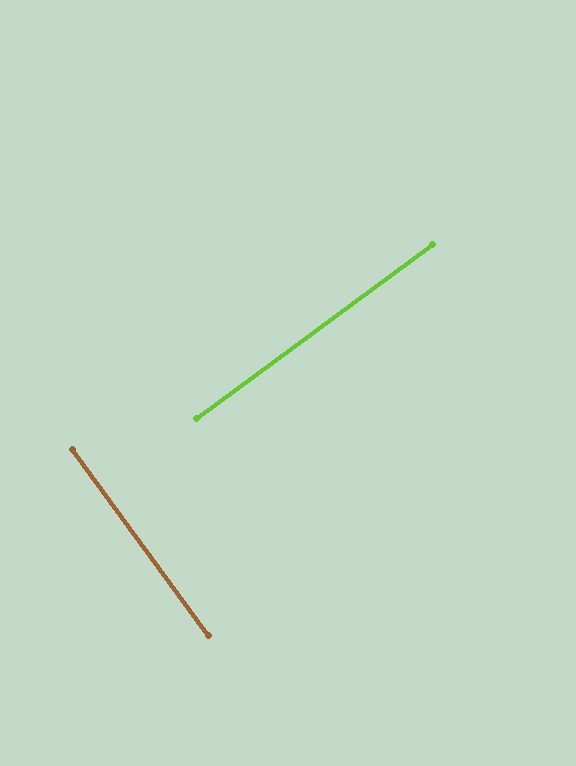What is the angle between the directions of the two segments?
Approximately 90 degrees.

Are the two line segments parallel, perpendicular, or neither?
Perpendicular — they meet at approximately 90°.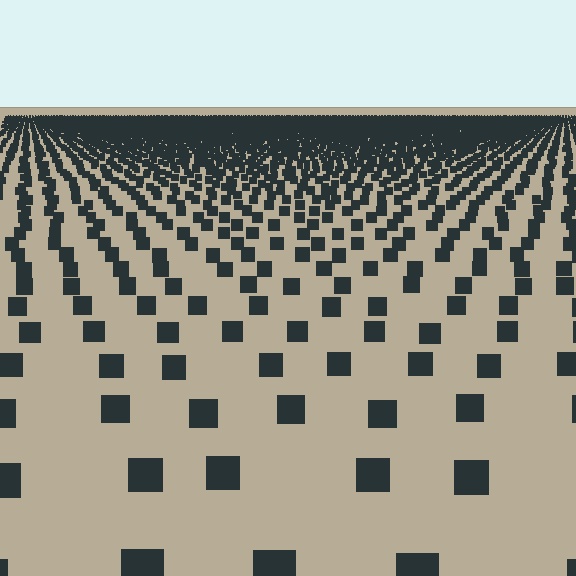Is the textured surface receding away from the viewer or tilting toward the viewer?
The surface is receding away from the viewer. Texture elements get smaller and denser toward the top.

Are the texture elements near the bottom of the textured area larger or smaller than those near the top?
Larger. Near the bottom, elements are closer to the viewer and appear at a bigger on-screen size.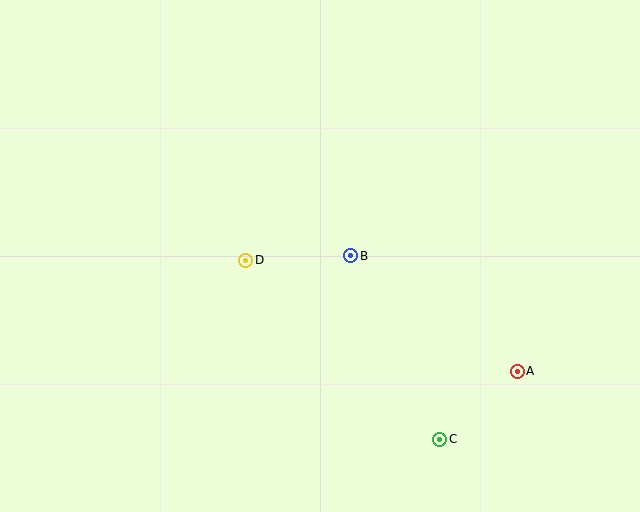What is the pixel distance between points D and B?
The distance between D and B is 105 pixels.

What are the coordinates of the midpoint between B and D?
The midpoint between B and D is at (298, 258).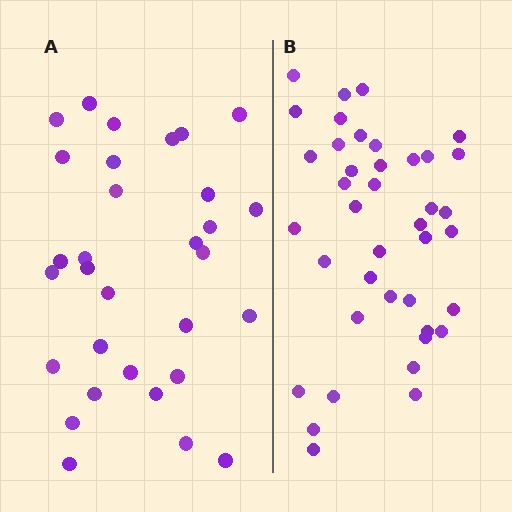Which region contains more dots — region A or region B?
Region B (the right region) has more dots.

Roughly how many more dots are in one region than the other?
Region B has roughly 8 or so more dots than region A.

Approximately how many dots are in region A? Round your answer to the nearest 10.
About 30 dots. (The exact count is 31, which rounds to 30.)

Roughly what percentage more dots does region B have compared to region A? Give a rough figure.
About 30% more.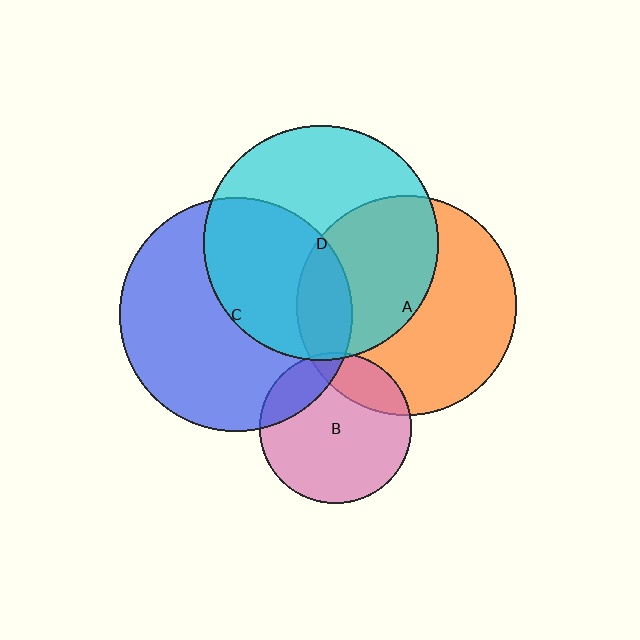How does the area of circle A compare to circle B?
Approximately 2.1 times.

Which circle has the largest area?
Circle D (cyan).